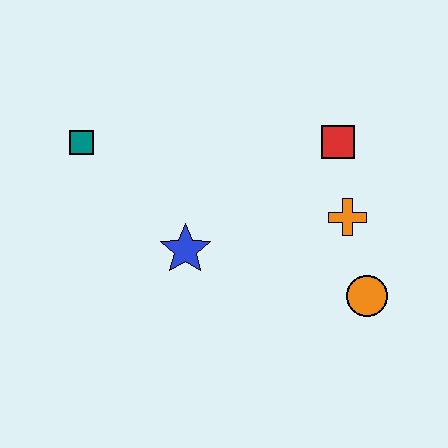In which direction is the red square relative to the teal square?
The red square is to the right of the teal square.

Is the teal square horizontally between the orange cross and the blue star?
No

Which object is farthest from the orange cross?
The teal square is farthest from the orange cross.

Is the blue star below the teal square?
Yes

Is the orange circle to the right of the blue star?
Yes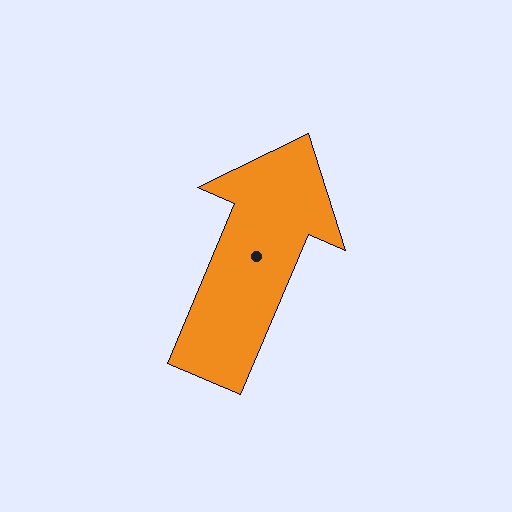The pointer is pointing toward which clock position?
Roughly 1 o'clock.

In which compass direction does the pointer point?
Northeast.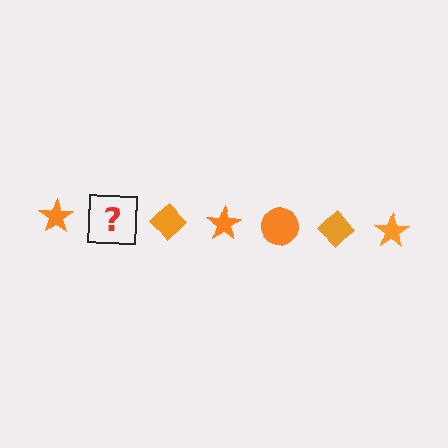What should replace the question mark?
The question mark should be replaced with an orange circle.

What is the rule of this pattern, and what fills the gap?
The rule is that the pattern cycles through star, circle, diamond shapes in orange. The gap should be filled with an orange circle.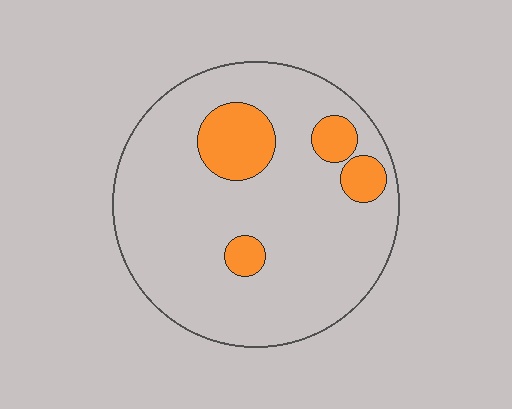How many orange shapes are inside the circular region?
4.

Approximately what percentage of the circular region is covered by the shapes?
Approximately 15%.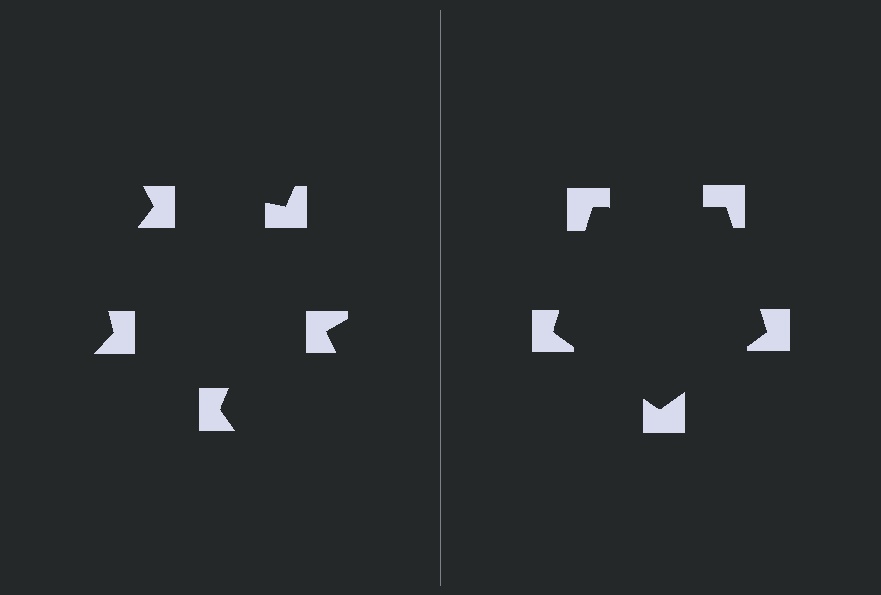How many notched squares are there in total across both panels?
10 — 5 on each side.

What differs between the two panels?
The notched squares are positioned identically on both sides; only the wedge orientations differ. On the right they align to a pentagon; on the left they are misaligned.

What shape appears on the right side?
An illusory pentagon.